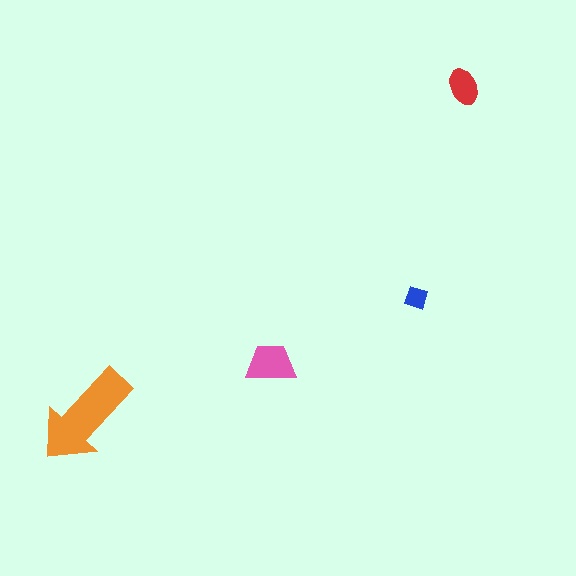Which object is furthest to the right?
The red ellipse is rightmost.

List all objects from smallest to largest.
The blue diamond, the red ellipse, the pink trapezoid, the orange arrow.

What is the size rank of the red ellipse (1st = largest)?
3rd.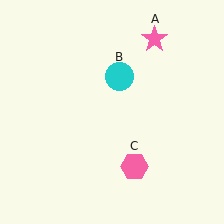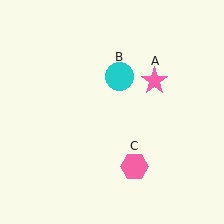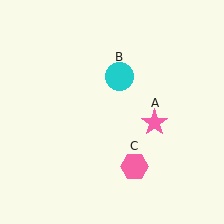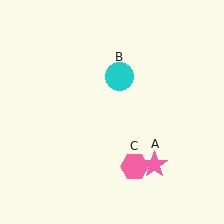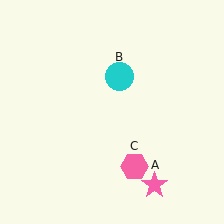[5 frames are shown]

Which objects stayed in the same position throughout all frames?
Cyan circle (object B) and pink hexagon (object C) remained stationary.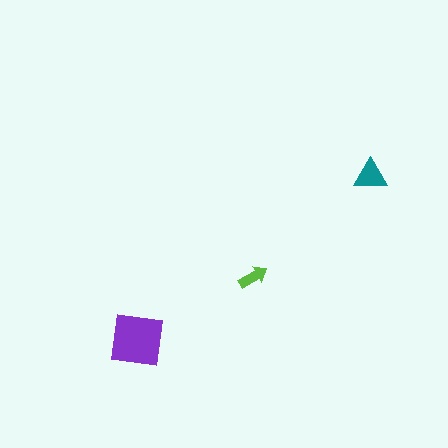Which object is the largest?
The purple square.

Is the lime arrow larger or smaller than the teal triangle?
Smaller.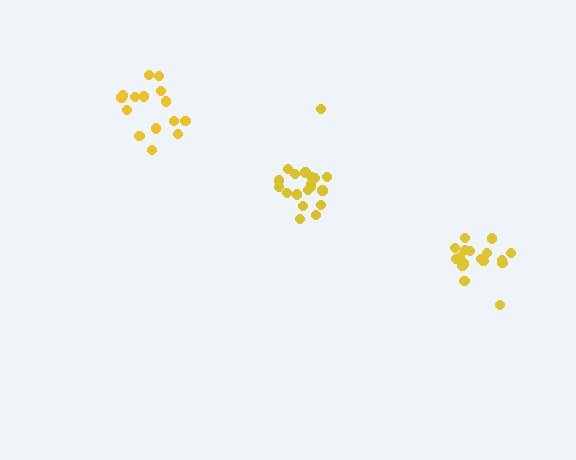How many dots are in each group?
Group 1: 19 dots, Group 2: 15 dots, Group 3: 18 dots (52 total).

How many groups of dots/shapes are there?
There are 3 groups.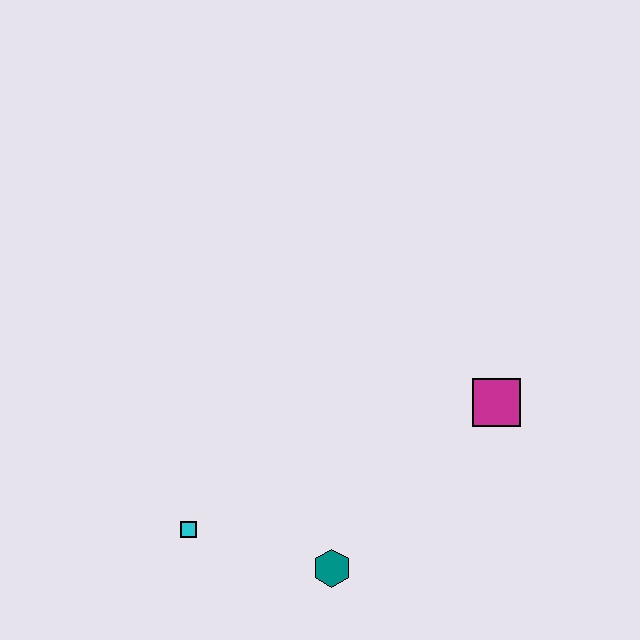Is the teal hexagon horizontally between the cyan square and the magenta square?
Yes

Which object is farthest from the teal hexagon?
The magenta square is farthest from the teal hexagon.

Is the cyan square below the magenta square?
Yes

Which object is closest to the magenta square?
The teal hexagon is closest to the magenta square.